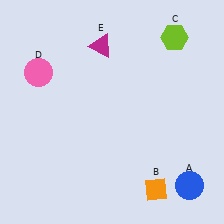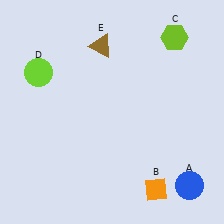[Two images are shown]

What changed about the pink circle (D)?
In Image 1, D is pink. In Image 2, it changed to lime.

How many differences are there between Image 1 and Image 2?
There are 2 differences between the two images.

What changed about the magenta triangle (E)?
In Image 1, E is magenta. In Image 2, it changed to brown.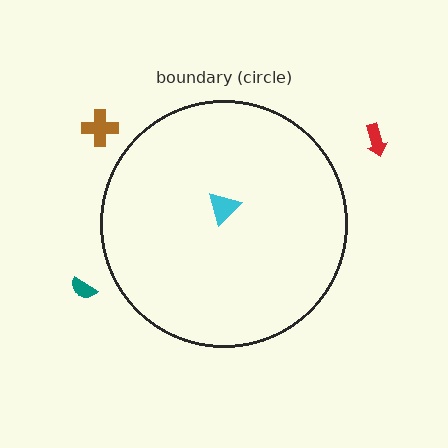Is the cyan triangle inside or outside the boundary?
Inside.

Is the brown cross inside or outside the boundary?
Outside.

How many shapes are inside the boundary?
1 inside, 3 outside.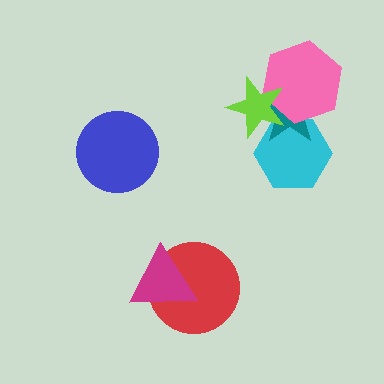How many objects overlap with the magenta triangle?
1 object overlaps with the magenta triangle.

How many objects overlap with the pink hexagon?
3 objects overlap with the pink hexagon.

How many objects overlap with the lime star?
3 objects overlap with the lime star.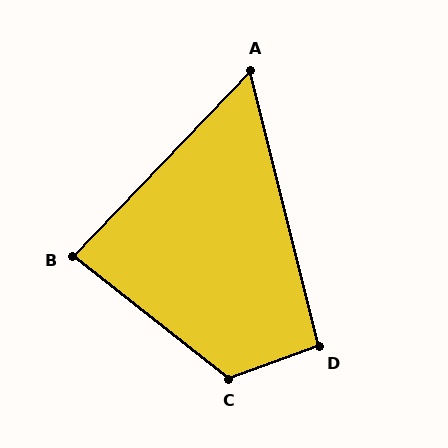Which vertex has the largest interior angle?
C, at approximately 122 degrees.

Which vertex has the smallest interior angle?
A, at approximately 58 degrees.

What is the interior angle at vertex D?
Approximately 96 degrees (obtuse).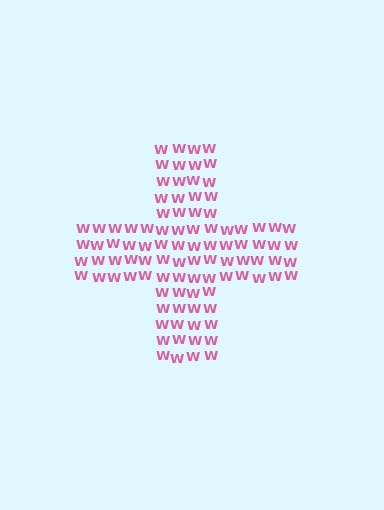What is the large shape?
The large shape is a cross.